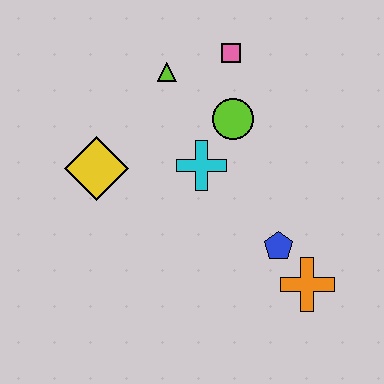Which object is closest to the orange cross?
The blue pentagon is closest to the orange cross.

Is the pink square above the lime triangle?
Yes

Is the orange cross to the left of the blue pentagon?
No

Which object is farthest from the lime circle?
The orange cross is farthest from the lime circle.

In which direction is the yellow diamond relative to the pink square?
The yellow diamond is to the left of the pink square.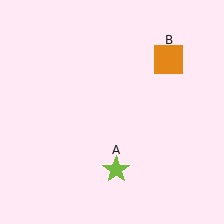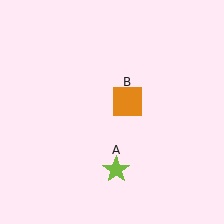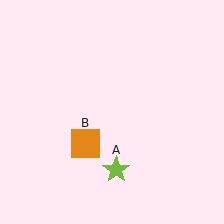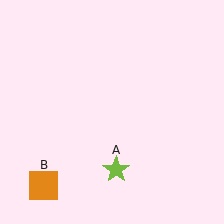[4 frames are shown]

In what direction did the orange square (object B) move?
The orange square (object B) moved down and to the left.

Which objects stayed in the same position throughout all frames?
Lime star (object A) remained stationary.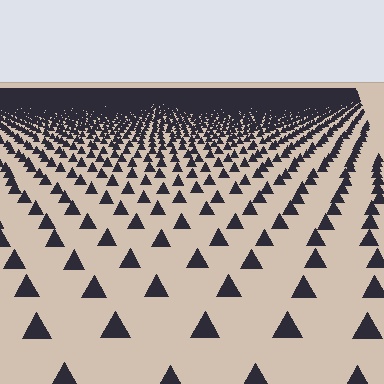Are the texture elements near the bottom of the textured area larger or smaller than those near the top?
Larger. Near the bottom, elements are closer to the viewer and appear at a bigger on-screen size.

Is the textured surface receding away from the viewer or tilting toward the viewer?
The surface is receding away from the viewer. Texture elements get smaller and denser toward the top.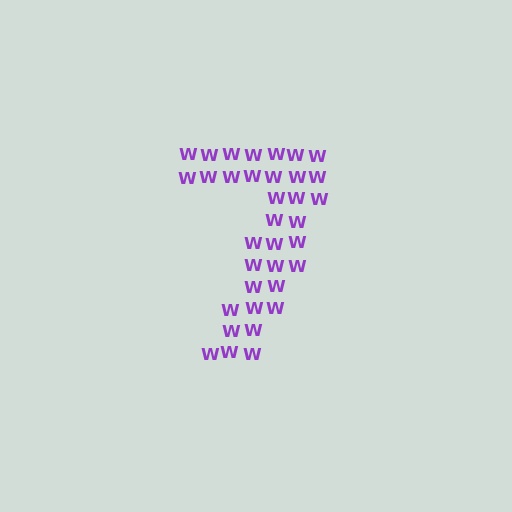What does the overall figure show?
The overall figure shows the digit 7.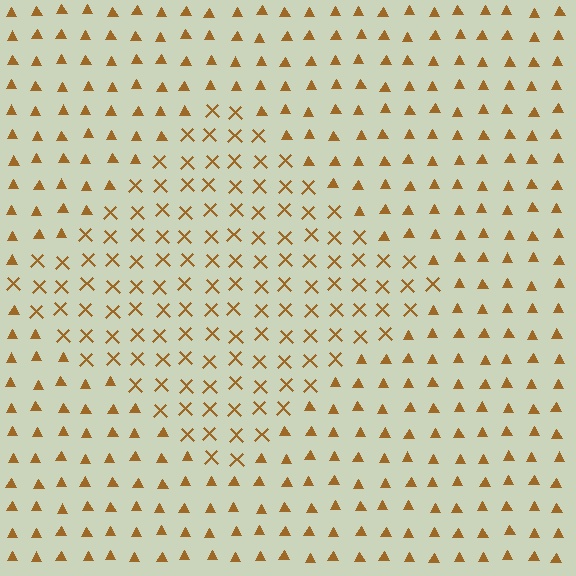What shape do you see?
I see a diamond.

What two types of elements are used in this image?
The image uses X marks inside the diamond region and triangles outside it.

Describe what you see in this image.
The image is filled with small brown elements arranged in a uniform grid. A diamond-shaped region contains X marks, while the surrounding area contains triangles. The boundary is defined purely by the change in element shape.